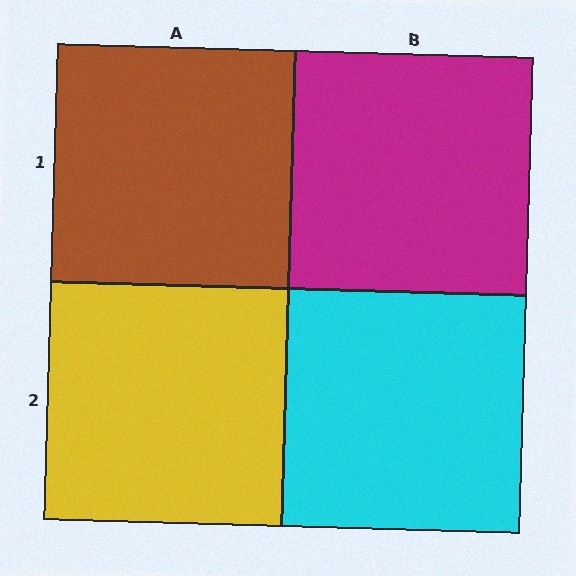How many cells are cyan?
1 cell is cyan.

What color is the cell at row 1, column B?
Magenta.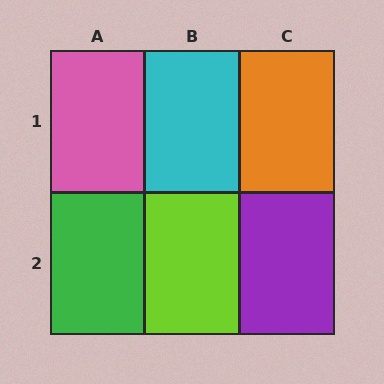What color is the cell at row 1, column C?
Orange.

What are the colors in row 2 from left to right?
Green, lime, purple.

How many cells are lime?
1 cell is lime.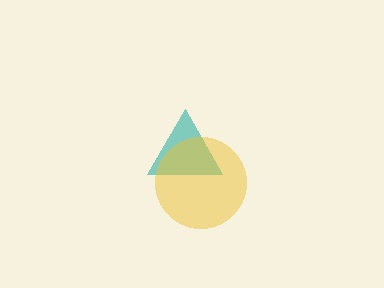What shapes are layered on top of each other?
The layered shapes are: a teal triangle, a yellow circle.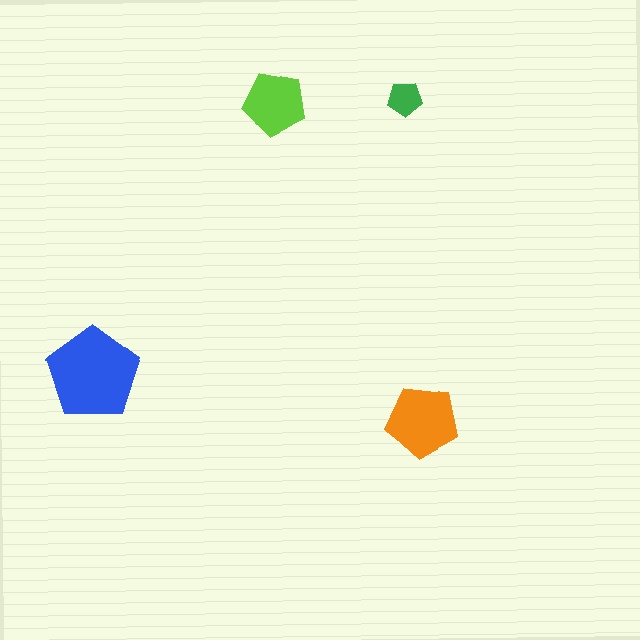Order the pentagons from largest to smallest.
the blue one, the orange one, the lime one, the green one.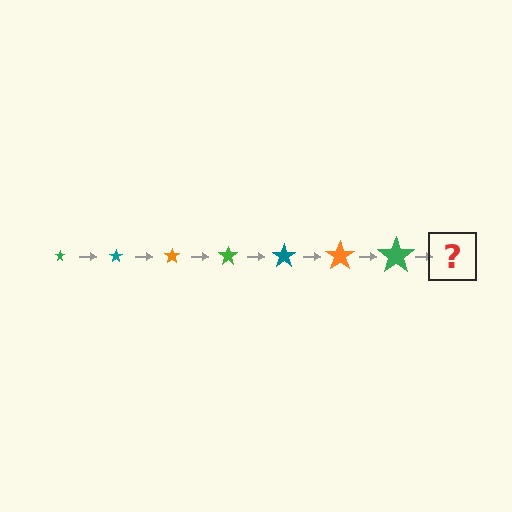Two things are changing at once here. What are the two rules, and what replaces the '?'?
The two rules are that the star grows larger each step and the color cycles through green, teal, and orange. The '?' should be a teal star, larger than the previous one.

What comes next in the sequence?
The next element should be a teal star, larger than the previous one.